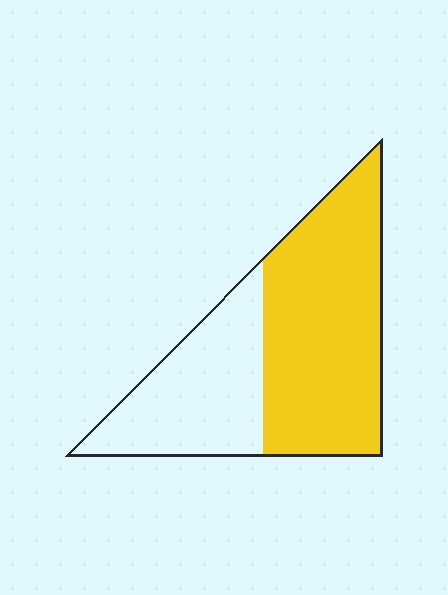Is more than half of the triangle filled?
Yes.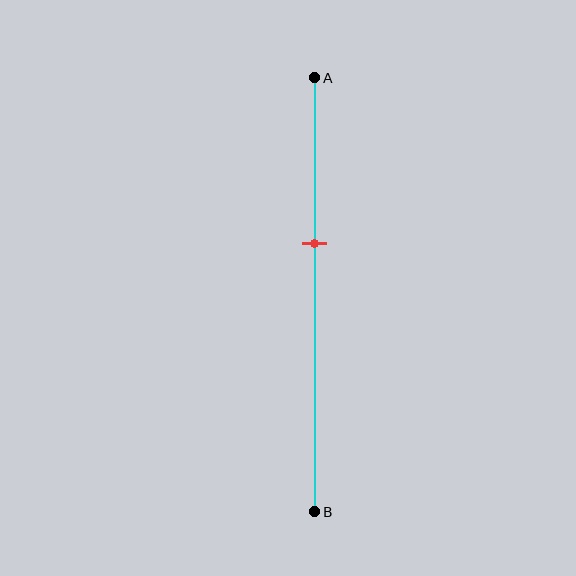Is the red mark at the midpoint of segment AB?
No, the mark is at about 40% from A, not at the 50% midpoint.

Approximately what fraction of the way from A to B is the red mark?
The red mark is approximately 40% of the way from A to B.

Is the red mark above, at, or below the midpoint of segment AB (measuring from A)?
The red mark is above the midpoint of segment AB.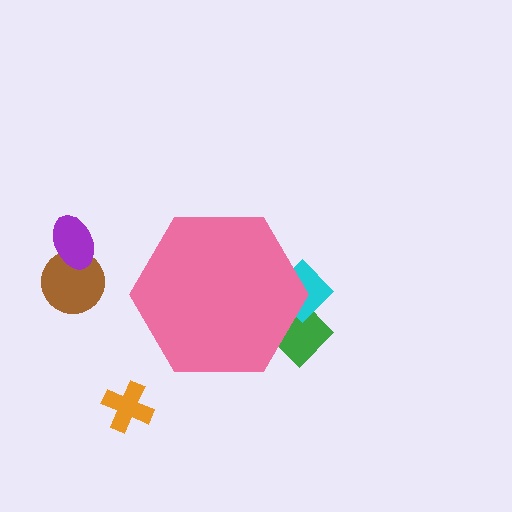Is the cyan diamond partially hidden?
Yes, the cyan diamond is partially hidden behind the pink hexagon.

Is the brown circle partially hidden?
No, the brown circle is fully visible.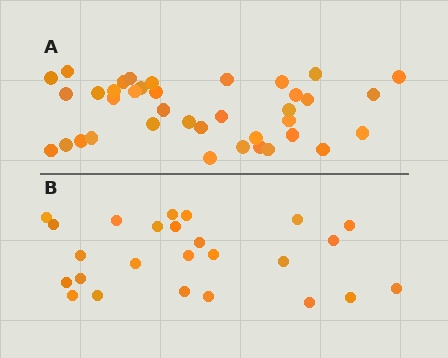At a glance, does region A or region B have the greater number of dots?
Region A (the top region) has more dots.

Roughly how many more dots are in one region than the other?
Region A has approximately 15 more dots than region B.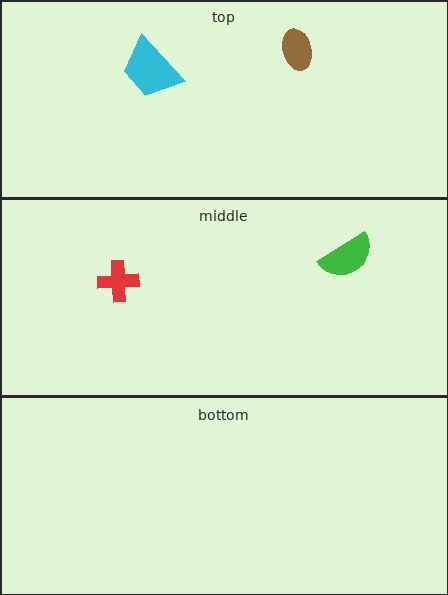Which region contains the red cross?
The middle region.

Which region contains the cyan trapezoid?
The top region.